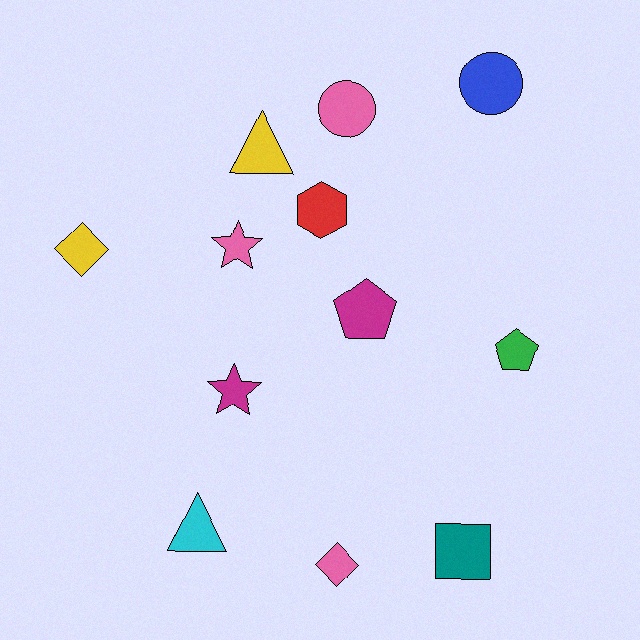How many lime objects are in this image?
There are no lime objects.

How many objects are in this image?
There are 12 objects.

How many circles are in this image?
There are 2 circles.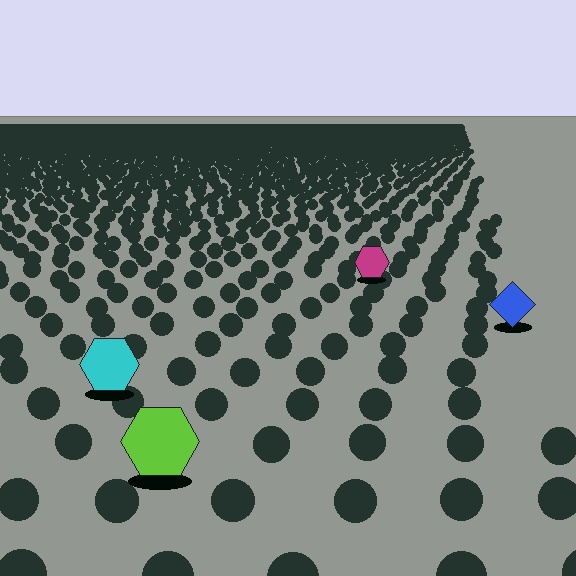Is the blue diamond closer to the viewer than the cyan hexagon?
No. The cyan hexagon is closer — you can tell from the texture gradient: the ground texture is coarser near it.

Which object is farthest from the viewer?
The magenta hexagon is farthest from the viewer. It appears smaller and the ground texture around it is denser.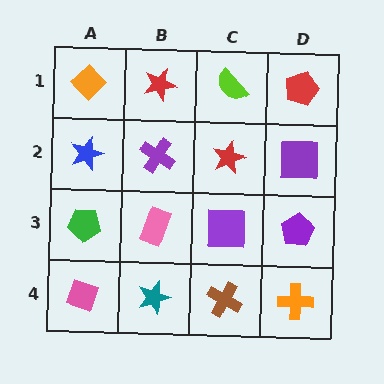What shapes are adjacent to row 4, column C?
A purple square (row 3, column C), a teal star (row 4, column B), an orange cross (row 4, column D).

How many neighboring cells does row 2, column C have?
4.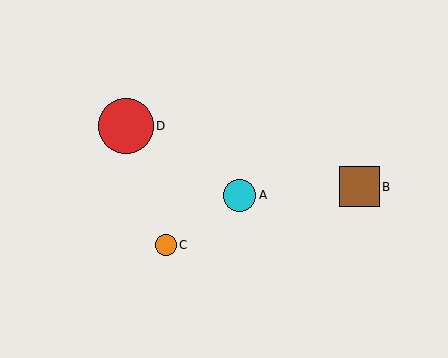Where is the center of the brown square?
The center of the brown square is at (359, 187).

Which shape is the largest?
The red circle (labeled D) is the largest.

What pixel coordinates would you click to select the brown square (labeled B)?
Click at (359, 187) to select the brown square B.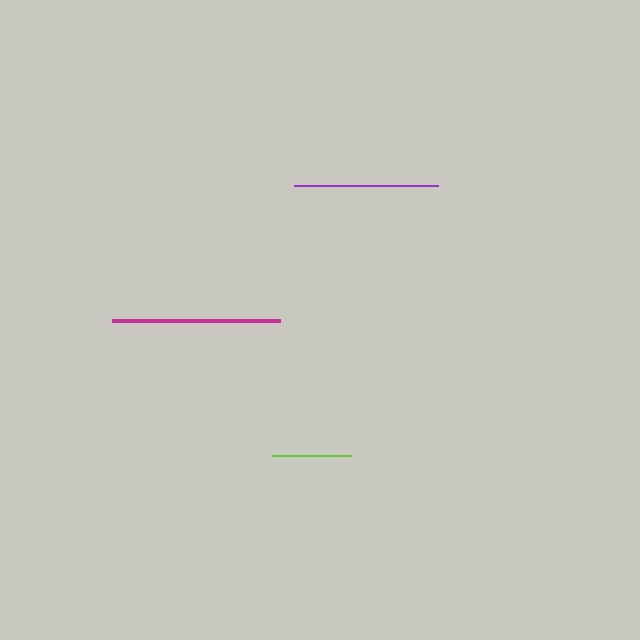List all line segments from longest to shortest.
From longest to shortest: magenta, purple, lime.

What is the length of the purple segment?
The purple segment is approximately 144 pixels long.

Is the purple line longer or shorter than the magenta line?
The magenta line is longer than the purple line.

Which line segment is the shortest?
The lime line is the shortest at approximately 79 pixels.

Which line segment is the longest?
The magenta line is the longest at approximately 168 pixels.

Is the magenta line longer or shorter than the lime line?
The magenta line is longer than the lime line.